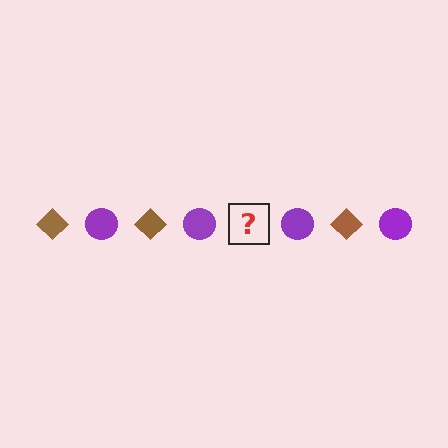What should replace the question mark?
The question mark should be replaced with a brown diamond.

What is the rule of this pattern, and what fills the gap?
The rule is that the pattern alternates between brown diamond and purple circle. The gap should be filled with a brown diamond.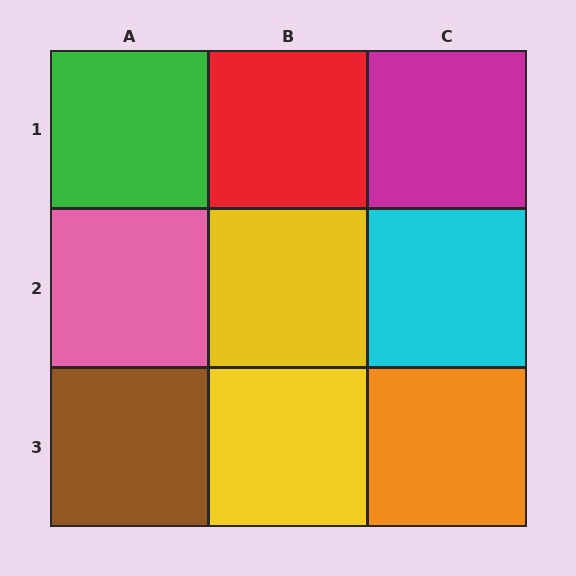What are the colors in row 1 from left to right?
Green, red, magenta.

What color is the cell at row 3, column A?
Brown.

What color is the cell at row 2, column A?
Pink.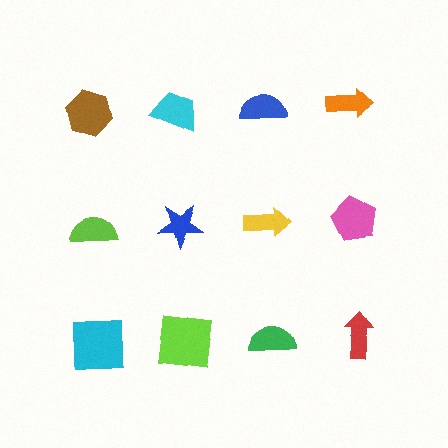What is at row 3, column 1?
A cyan square.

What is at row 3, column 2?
A lime square.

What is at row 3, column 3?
A green semicircle.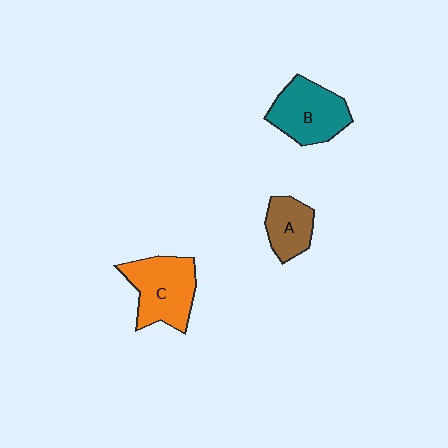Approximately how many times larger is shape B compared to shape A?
Approximately 1.6 times.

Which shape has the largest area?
Shape C (orange).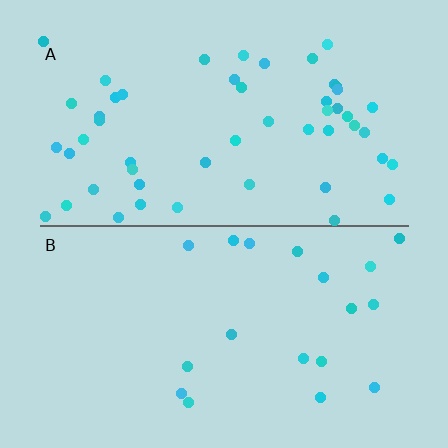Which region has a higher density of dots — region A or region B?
A (the top).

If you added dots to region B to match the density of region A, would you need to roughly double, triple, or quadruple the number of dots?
Approximately triple.